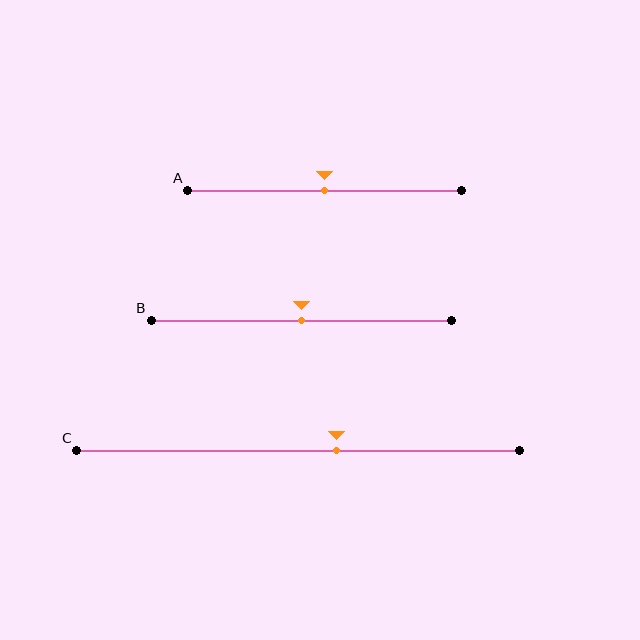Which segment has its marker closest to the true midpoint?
Segment A has its marker closest to the true midpoint.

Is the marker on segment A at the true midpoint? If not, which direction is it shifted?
Yes, the marker on segment A is at the true midpoint.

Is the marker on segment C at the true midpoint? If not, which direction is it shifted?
No, the marker on segment C is shifted to the right by about 9% of the segment length.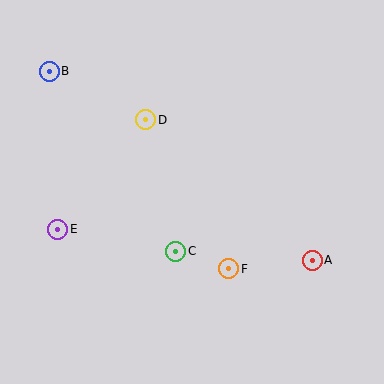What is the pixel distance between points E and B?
The distance between E and B is 158 pixels.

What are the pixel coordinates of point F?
Point F is at (229, 269).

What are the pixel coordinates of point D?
Point D is at (146, 120).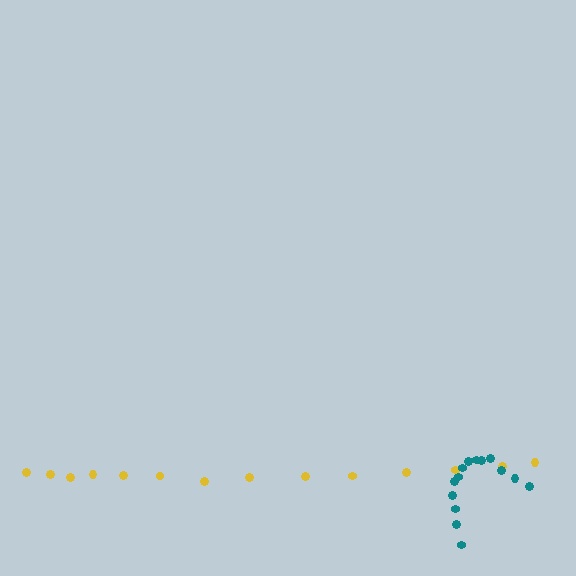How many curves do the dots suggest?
There are 2 distinct paths.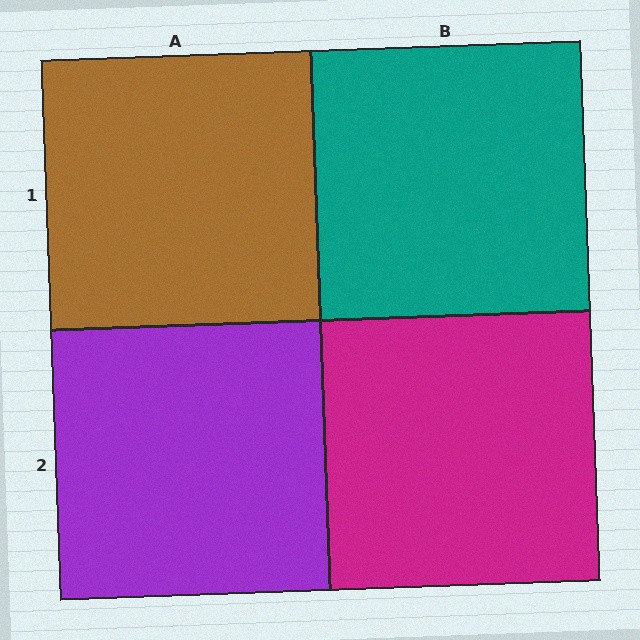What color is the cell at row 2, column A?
Purple.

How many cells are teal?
1 cell is teal.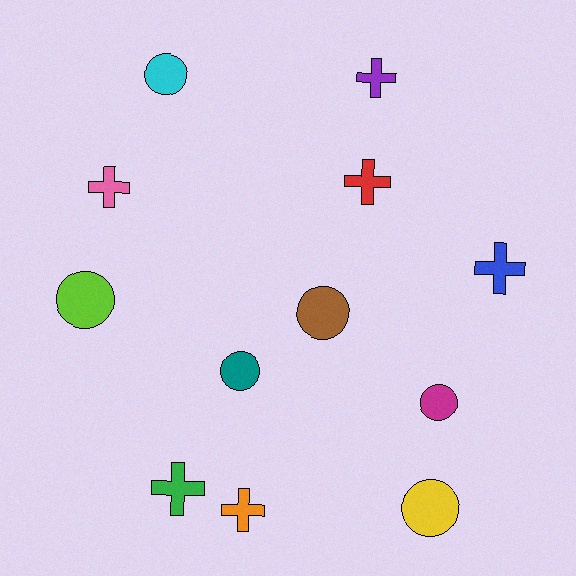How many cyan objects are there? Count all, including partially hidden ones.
There is 1 cyan object.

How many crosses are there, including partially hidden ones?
There are 6 crosses.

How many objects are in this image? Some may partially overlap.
There are 12 objects.